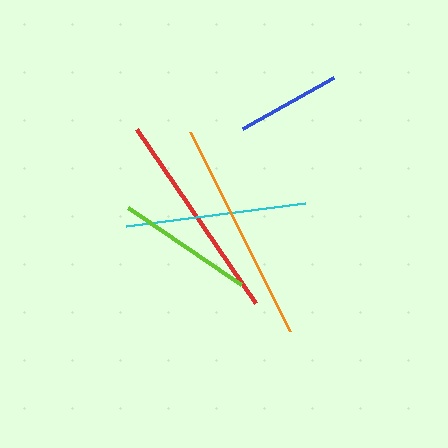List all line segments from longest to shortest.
From longest to shortest: orange, red, cyan, lime, blue.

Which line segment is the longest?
The orange line is the longest at approximately 222 pixels.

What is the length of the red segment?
The red segment is approximately 211 pixels long.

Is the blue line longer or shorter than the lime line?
The lime line is longer than the blue line.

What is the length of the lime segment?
The lime segment is approximately 137 pixels long.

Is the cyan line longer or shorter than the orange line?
The orange line is longer than the cyan line.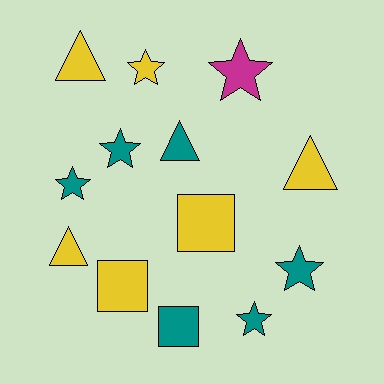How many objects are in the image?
There are 13 objects.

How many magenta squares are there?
There are no magenta squares.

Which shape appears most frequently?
Star, with 6 objects.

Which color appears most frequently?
Teal, with 6 objects.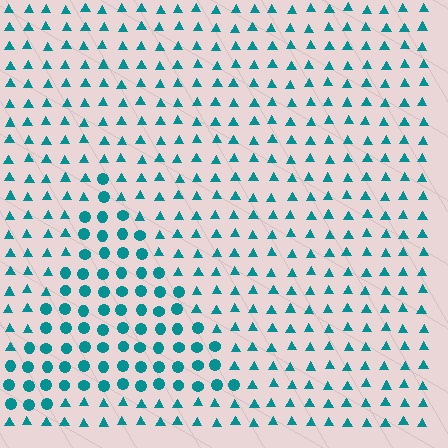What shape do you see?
I see a triangle.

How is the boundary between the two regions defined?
The boundary is defined by a change in element shape: circles inside vs. triangles outside. All elements share the same color and spacing.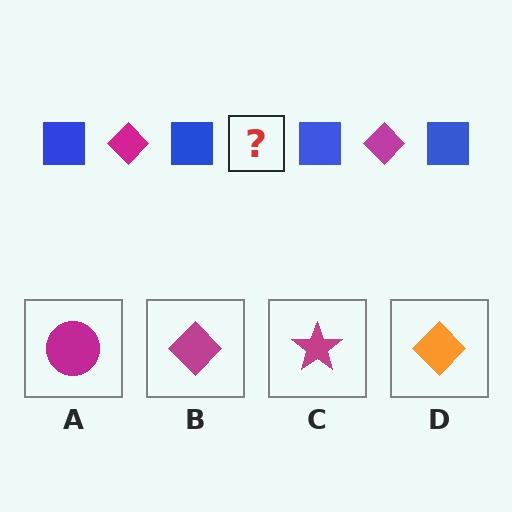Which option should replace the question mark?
Option B.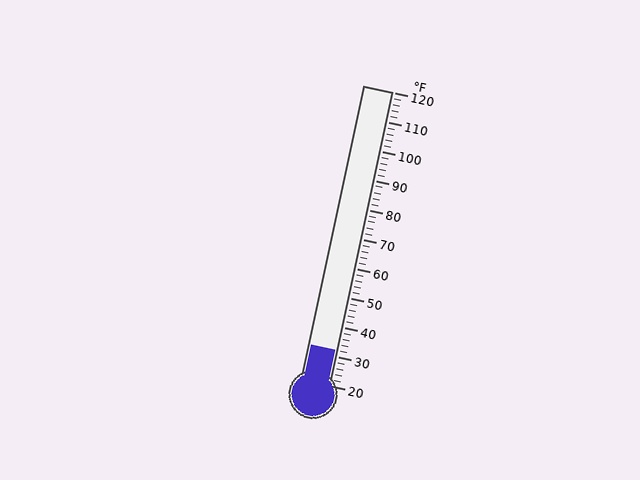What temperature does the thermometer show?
The thermometer shows approximately 32°F.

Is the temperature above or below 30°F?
The temperature is above 30°F.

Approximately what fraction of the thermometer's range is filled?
The thermometer is filled to approximately 10% of its range.